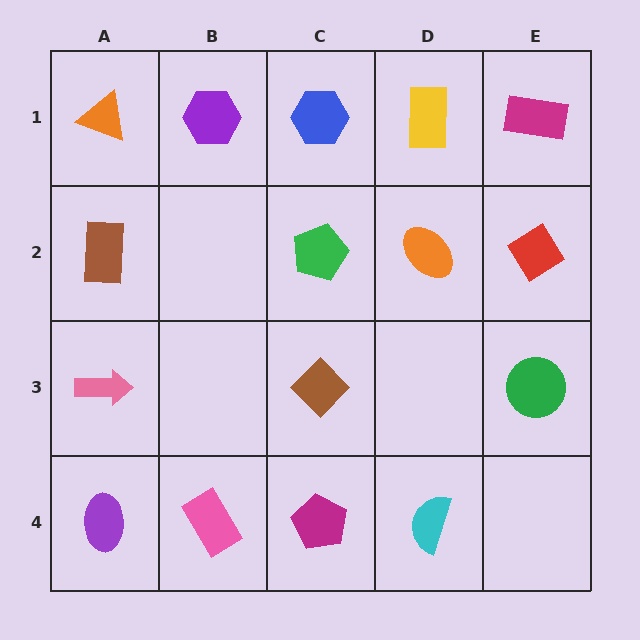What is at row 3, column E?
A green circle.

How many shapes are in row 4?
4 shapes.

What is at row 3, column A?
A pink arrow.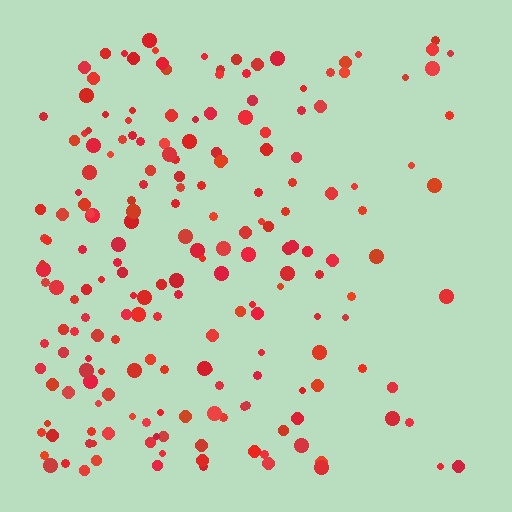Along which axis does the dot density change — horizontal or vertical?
Horizontal.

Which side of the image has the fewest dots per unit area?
The right.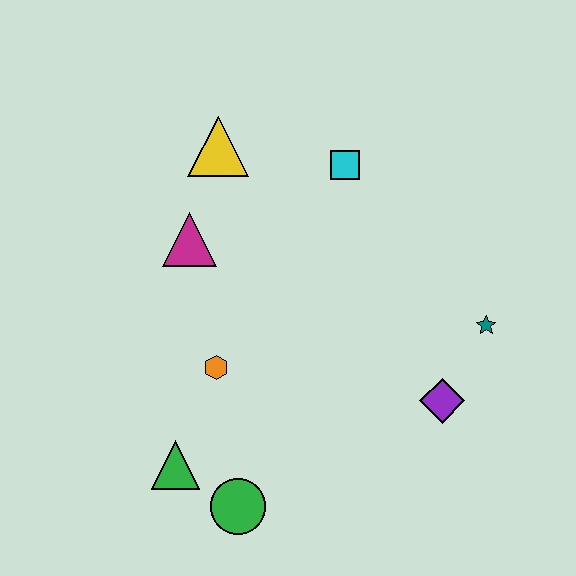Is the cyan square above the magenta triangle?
Yes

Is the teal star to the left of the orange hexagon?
No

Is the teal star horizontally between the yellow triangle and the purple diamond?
No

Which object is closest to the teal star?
The purple diamond is closest to the teal star.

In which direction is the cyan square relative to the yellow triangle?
The cyan square is to the right of the yellow triangle.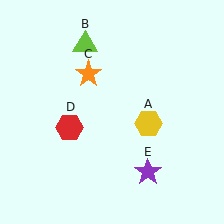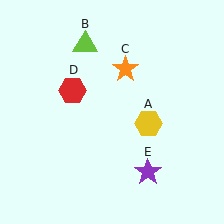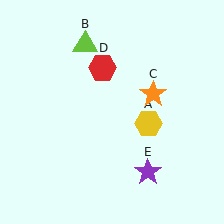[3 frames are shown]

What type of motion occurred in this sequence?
The orange star (object C), red hexagon (object D) rotated clockwise around the center of the scene.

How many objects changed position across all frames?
2 objects changed position: orange star (object C), red hexagon (object D).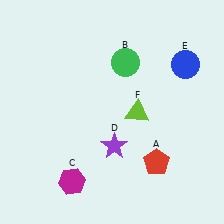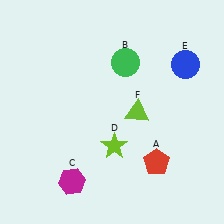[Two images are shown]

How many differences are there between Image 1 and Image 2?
There is 1 difference between the two images.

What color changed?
The star (D) changed from purple in Image 1 to lime in Image 2.